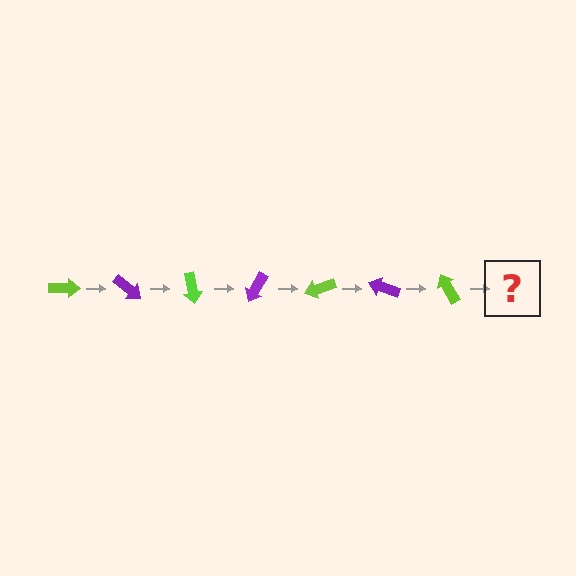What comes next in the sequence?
The next element should be a purple arrow, rotated 280 degrees from the start.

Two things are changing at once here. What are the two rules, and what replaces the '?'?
The two rules are that it rotates 40 degrees each step and the color cycles through lime and purple. The '?' should be a purple arrow, rotated 280 degrees from the start.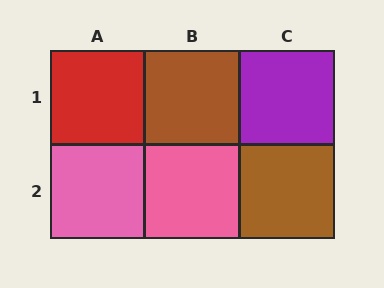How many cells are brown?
2 cells are brown.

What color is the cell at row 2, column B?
Pink.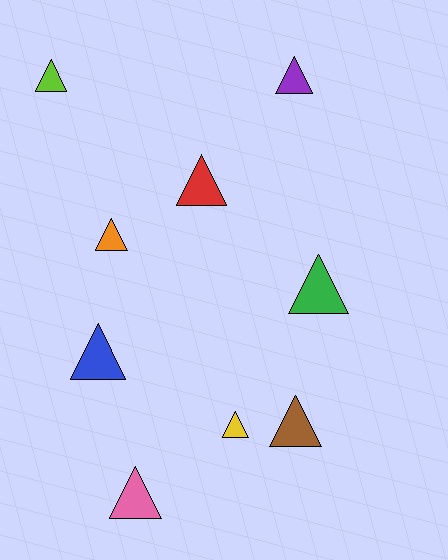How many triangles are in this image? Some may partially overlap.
There are 9 triangles.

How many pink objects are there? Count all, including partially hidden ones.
There is 1 pink object.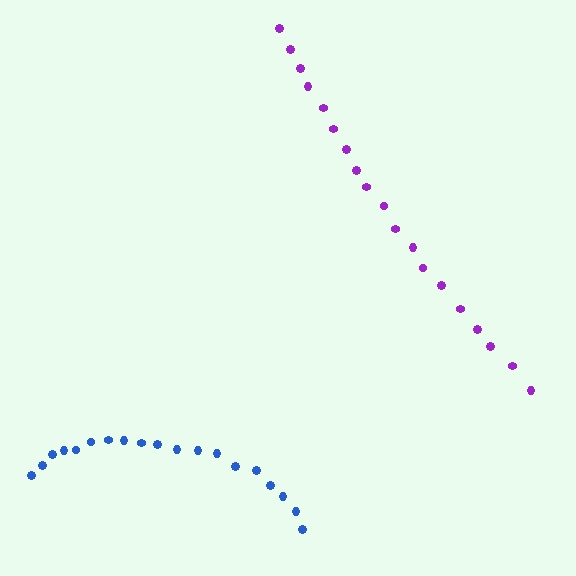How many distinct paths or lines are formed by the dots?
There are 2 distinct paths.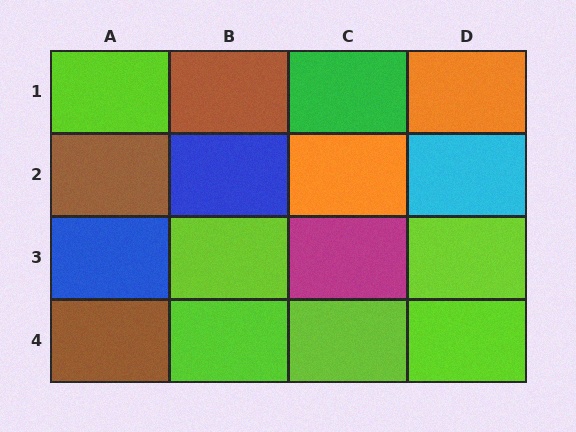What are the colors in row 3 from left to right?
Blue, lime, magenta, lime.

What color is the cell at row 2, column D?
Cyan.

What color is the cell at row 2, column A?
Brown.